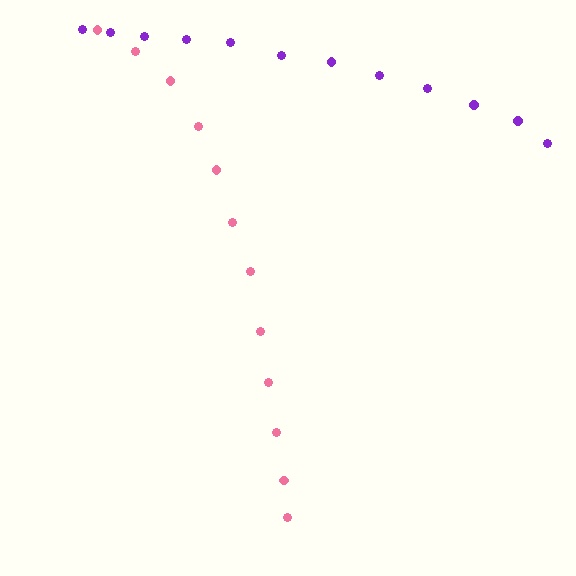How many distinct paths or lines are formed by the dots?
There are 2 distinct paths.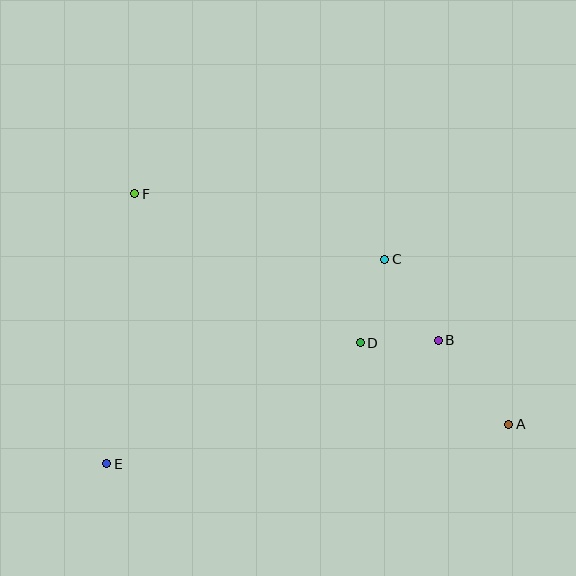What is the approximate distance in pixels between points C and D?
The distance between C and D is approximately 87 pixels.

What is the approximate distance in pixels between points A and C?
The distance between A and C is approximately 206 pixels.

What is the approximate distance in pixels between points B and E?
The distance between B and E is approximately 354 pixels.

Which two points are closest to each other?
Points B and D are closest to each other.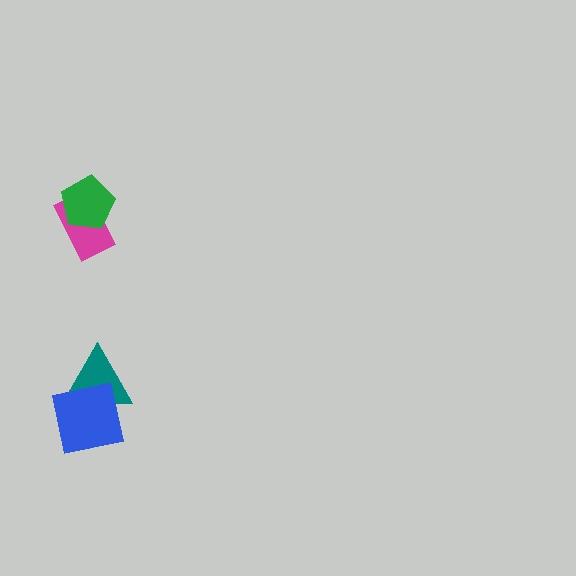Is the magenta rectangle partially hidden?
Yes, it is partially covered by another shape.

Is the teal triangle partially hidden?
Yes, it is partially covered by another shape.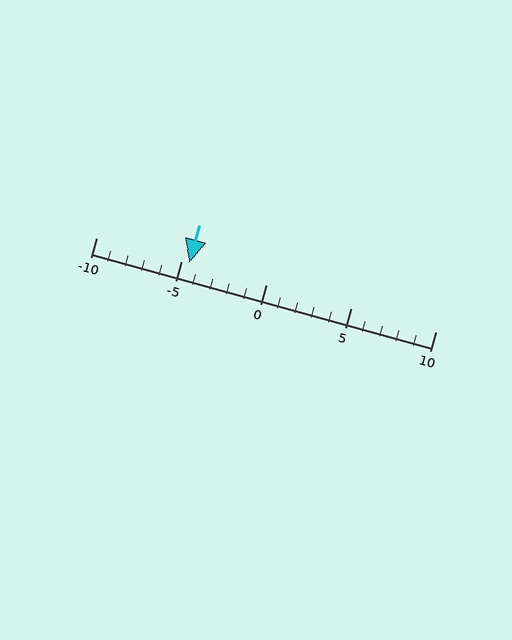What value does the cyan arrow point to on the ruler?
The cyan arrow points to approximately -4.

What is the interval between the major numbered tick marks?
The major tick marks are spaced 5 units apart.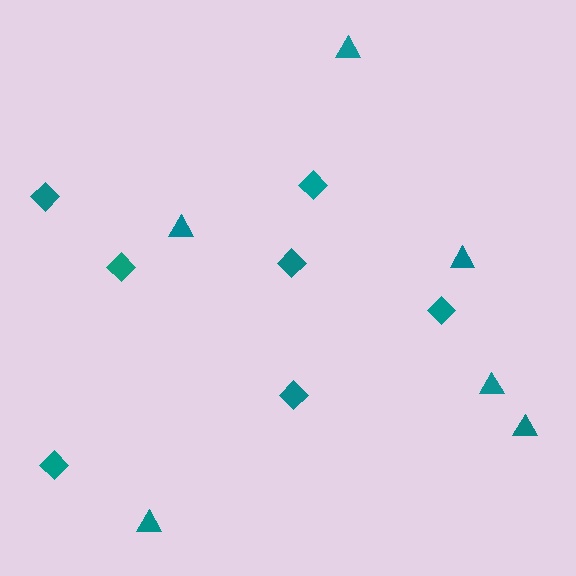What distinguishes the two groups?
There are 2 groups: one group of diamonds (7) and one group of triangles (6).